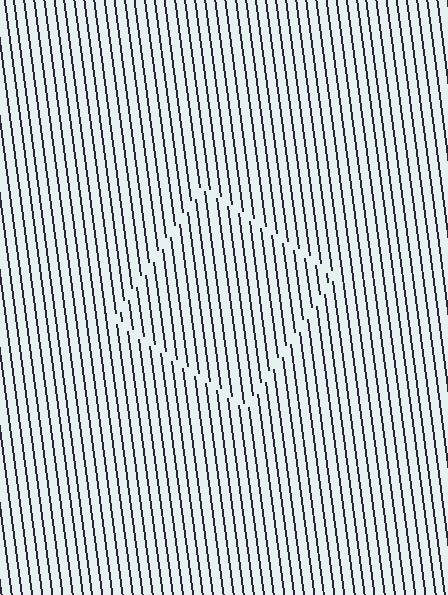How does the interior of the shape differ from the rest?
The interior of the shape contains the same grating, shifted by half a period — the contour is defined by the phase discontinuity where line-ends from the inner and outer gratings abut.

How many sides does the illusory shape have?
4 sides — the line-ends trace a square.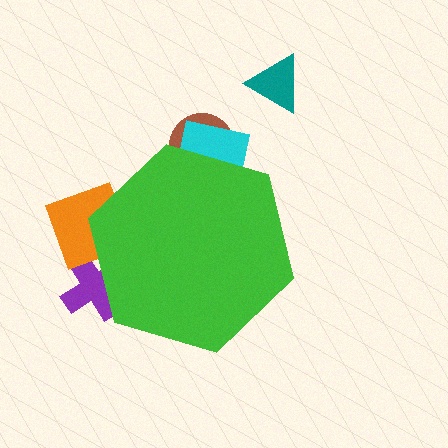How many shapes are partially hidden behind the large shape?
4 shapes are partially hidden.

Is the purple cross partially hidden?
Yes, the purple cross is partially hidden behind the green hexagon.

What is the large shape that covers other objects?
A green hexagon.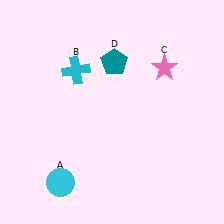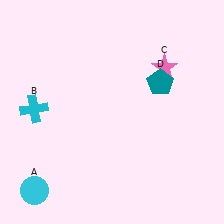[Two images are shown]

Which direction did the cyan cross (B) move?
The cyan cross (B) moved left.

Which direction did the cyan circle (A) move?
The cyan circle (A) moved left.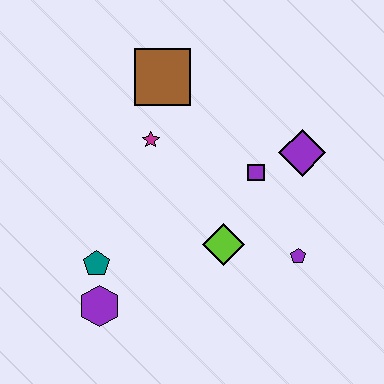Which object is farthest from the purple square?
The purple hexagon is farthest from the purple square.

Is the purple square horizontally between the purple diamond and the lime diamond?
Yes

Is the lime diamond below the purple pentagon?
No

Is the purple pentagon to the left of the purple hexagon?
No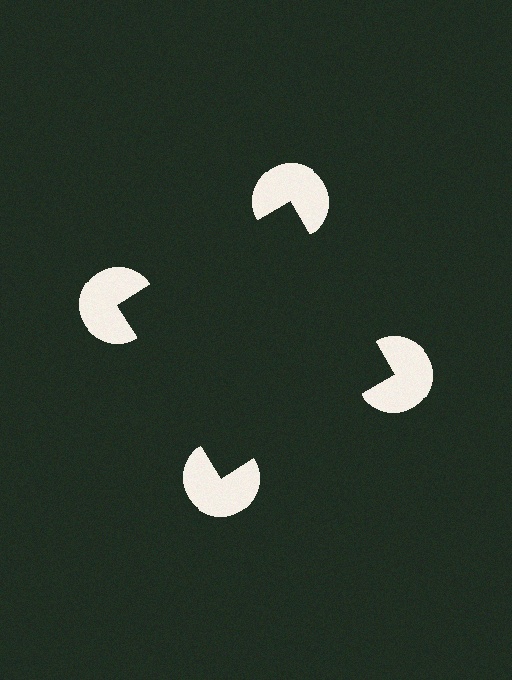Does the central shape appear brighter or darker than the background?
It typically appears slightly darker than the background, even though no actual brightness change is drawn.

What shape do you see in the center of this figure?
An illusory square — its edges are inferred from the aligned wedge cuts in the pac-man discs, not physically drawn.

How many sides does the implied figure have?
4 sides.